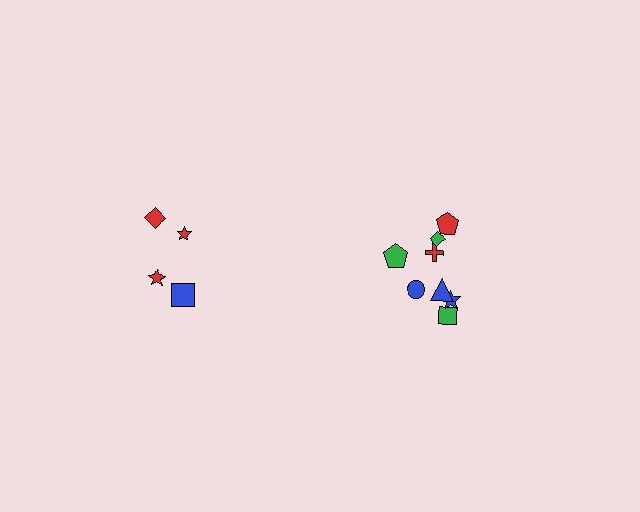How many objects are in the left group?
There are 4 objects.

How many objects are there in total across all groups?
There are 12 objects.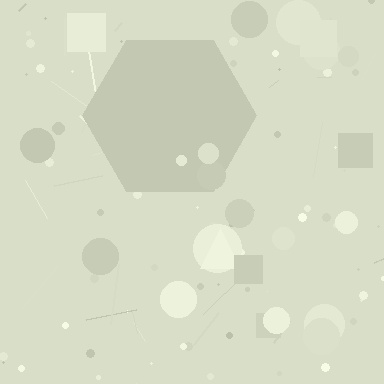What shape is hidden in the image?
A hexagon is hidden in the image.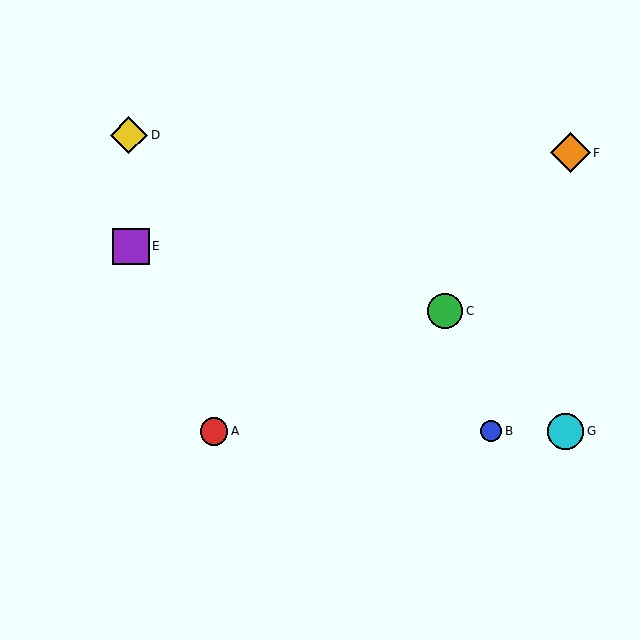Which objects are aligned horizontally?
Objects A, B, G are aligned horizontally.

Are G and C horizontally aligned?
No, G is at y≈431 and C is at y≈311.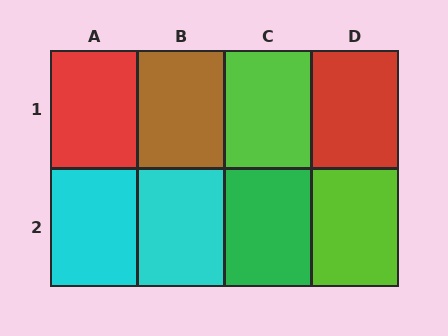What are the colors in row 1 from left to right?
Red, brown, lime, red.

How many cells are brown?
1 cell is brown.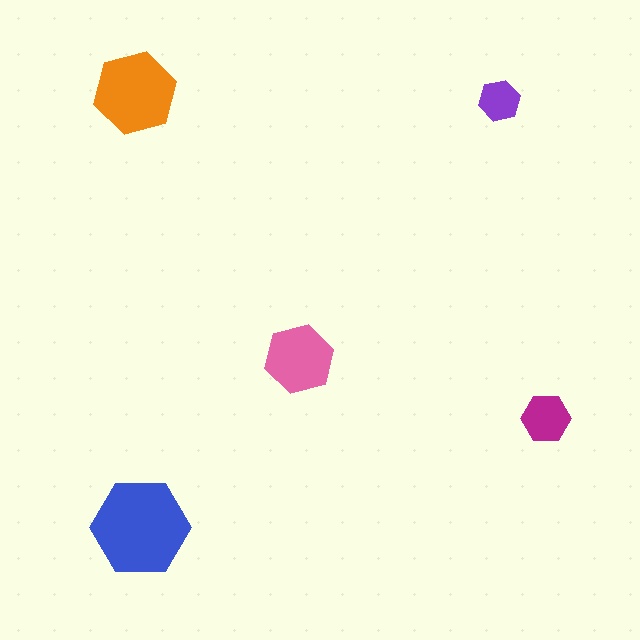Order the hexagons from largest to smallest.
the blue one, the orange one, the pink one, the magenta one, the purple one.